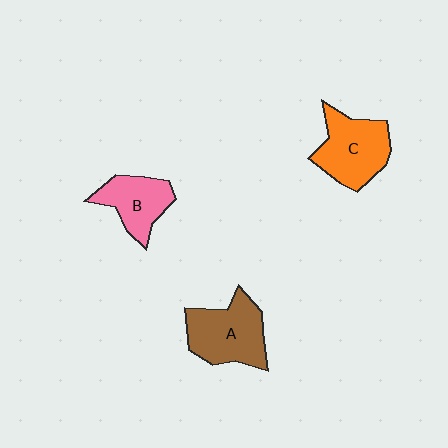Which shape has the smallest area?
Shape B (pink).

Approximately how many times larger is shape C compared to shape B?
Approximately 1.3 times.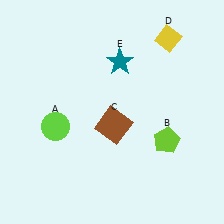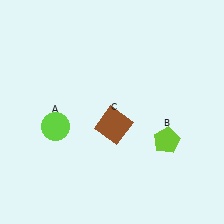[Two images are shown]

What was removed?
The yellow diamond (D), the teal star (E) were removed in Image 2.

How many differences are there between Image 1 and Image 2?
There are 2 differences between the two images.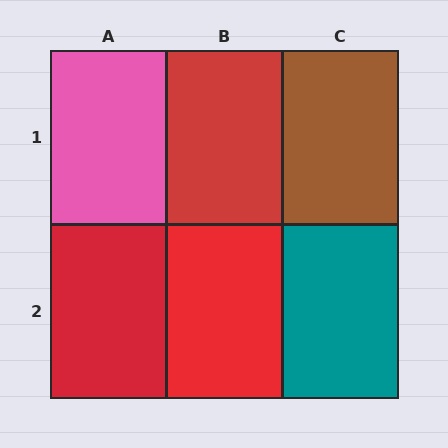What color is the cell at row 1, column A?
Pink.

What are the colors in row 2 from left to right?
Red, red, teal.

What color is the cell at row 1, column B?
Red.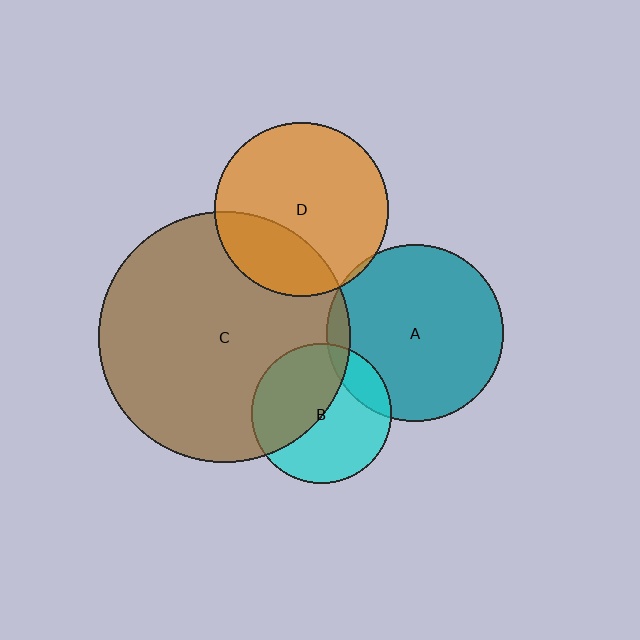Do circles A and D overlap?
Yes.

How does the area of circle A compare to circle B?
Approximately 1.6 times.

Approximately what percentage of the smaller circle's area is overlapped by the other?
Approximately 5%.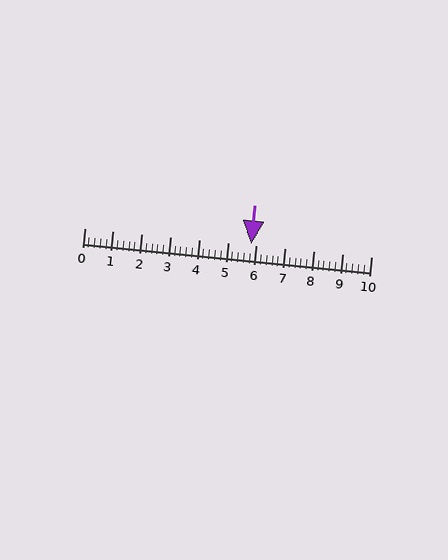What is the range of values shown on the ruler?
The ruler shows values from 0 to 10.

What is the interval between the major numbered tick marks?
The major tick marks are spaced 1 units apart.